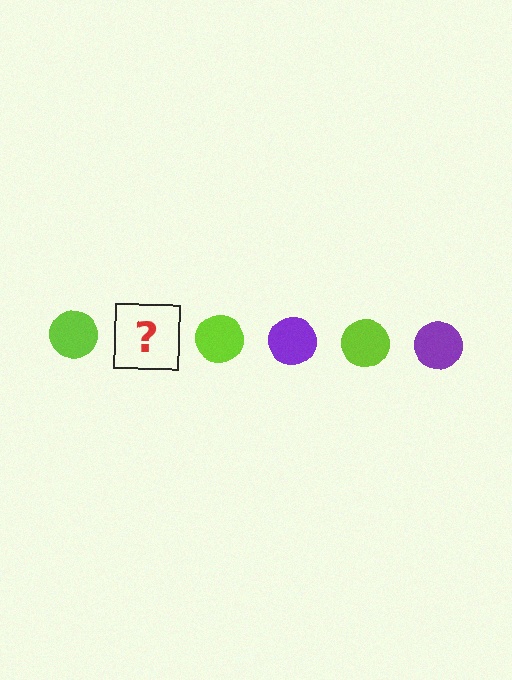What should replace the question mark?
The question mark should be replaced with a purple circle.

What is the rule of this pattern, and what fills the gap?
The rule is that the pattern cycles through lime, purple circles. The gap should be filled with a purple circle.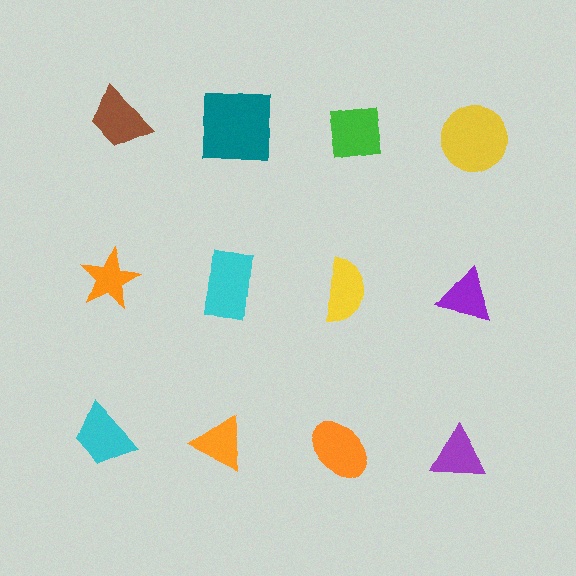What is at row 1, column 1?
A brown trapezoid.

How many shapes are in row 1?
4 shapes.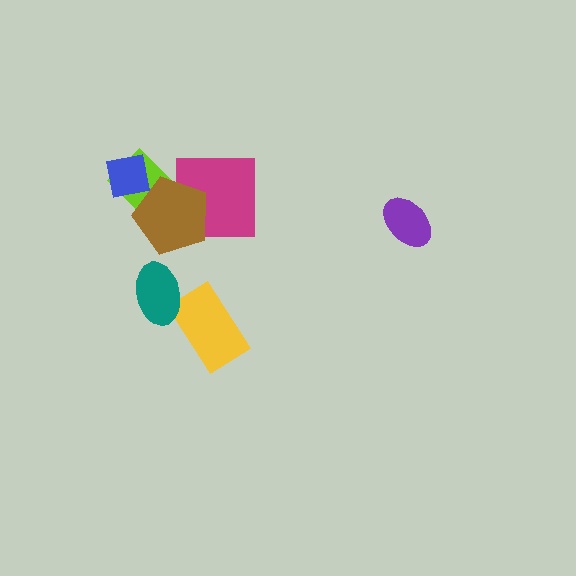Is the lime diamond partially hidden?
Yes, it is partially covered by another shape.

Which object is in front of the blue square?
The brown pentagon is in front of the blue square.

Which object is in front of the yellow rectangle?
The teal ellipse is in front of the yellow rectangle.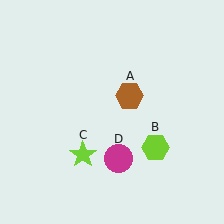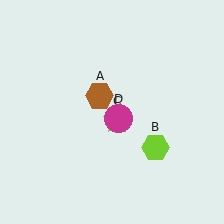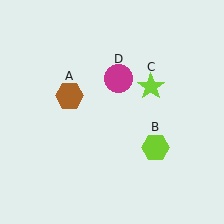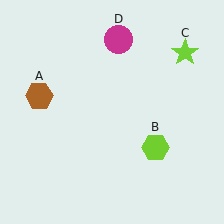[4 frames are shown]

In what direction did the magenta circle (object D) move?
The magenta circle (object D) moved up.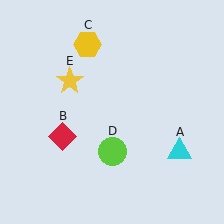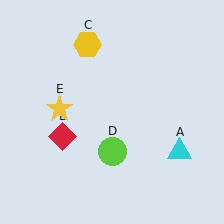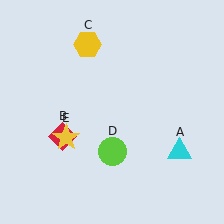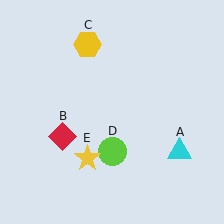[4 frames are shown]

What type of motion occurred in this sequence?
The yellow star (object E) rotated counterclockwise around the center of the scene.